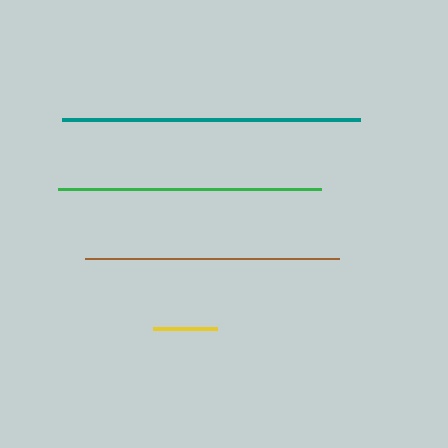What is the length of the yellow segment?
The yellow segment is approximately 65 pixels long.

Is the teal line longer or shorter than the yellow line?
The teal line is longer than the yellow line.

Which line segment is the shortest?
The yellow line is the shortest at approximately 65 pixels.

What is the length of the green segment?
The green segment is approximately 264 pixels long.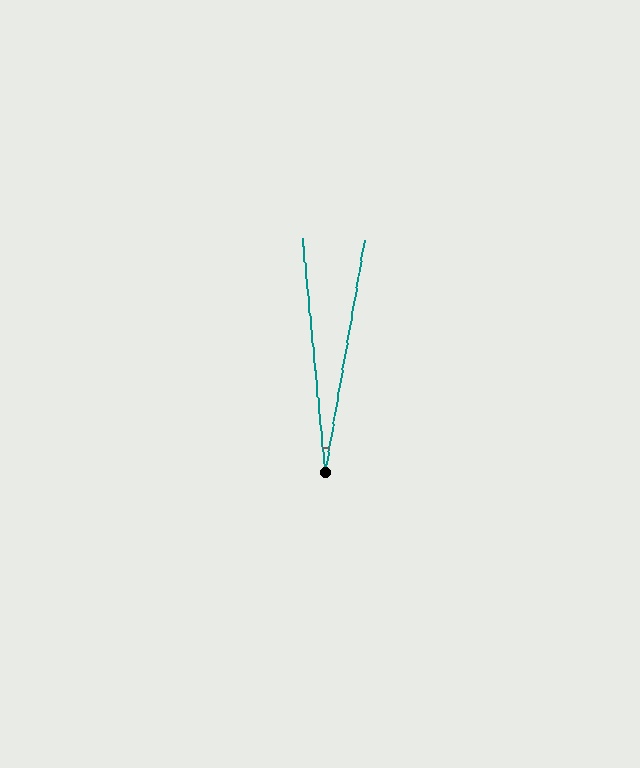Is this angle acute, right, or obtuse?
It is acute.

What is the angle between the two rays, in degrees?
Approximately 15 degrees.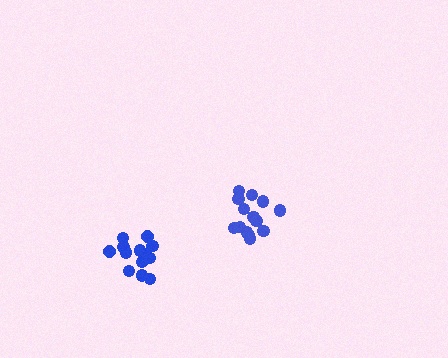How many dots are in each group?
Group 1: 14 dots, Group 2: 15 dots (29 total).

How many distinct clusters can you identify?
There are 2 distinct clusters.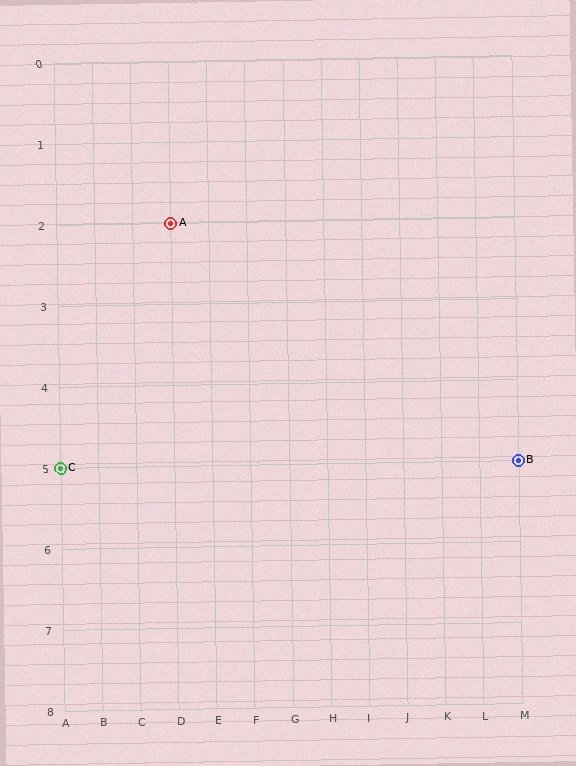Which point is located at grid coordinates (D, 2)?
Point A is at (D, 2).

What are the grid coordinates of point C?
Point C is at grid coordinates (A, 5).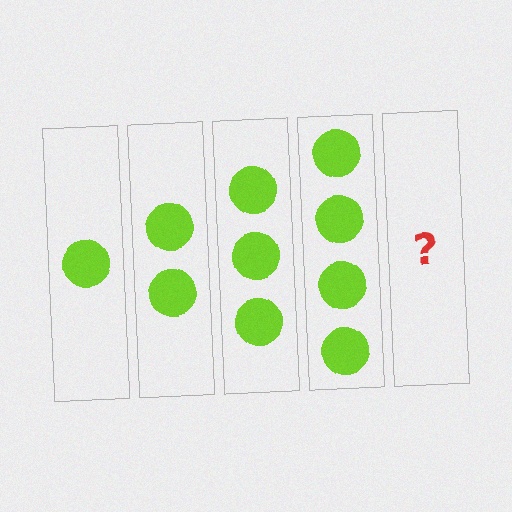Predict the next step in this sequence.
The next step is 5 circles.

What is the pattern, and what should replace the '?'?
The pattern is that each step adds one more circle. The '?' should be 5 circles.